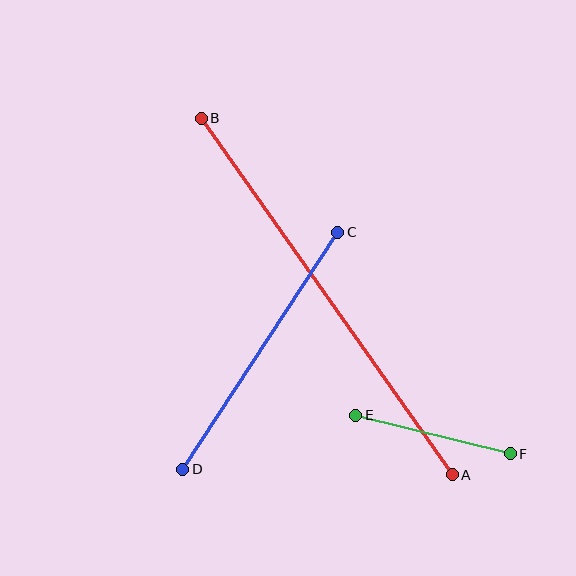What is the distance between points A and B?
The distance is approximately 436 pixels.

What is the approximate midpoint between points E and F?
The midpoint is at approximately (433, 434) pixels.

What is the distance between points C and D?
The distance is approximately 283 pixels.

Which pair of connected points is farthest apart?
Points A and B are farthest apart.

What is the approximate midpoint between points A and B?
The midpoint is at approximately (327, 297) pixels.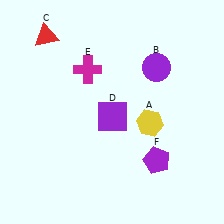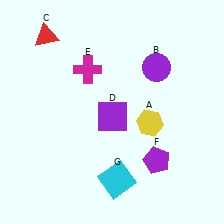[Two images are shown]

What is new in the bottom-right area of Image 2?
A cyan square (G) was added in the bottom-right area of Image 2.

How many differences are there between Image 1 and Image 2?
There is 1 difference between the two images.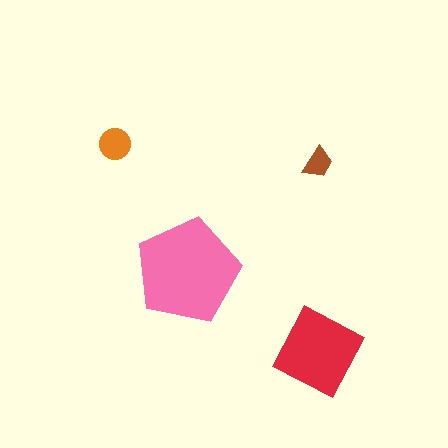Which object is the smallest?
The brown trapezoid.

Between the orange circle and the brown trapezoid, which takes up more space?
The orange circle.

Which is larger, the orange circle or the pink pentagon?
The pink pentagon.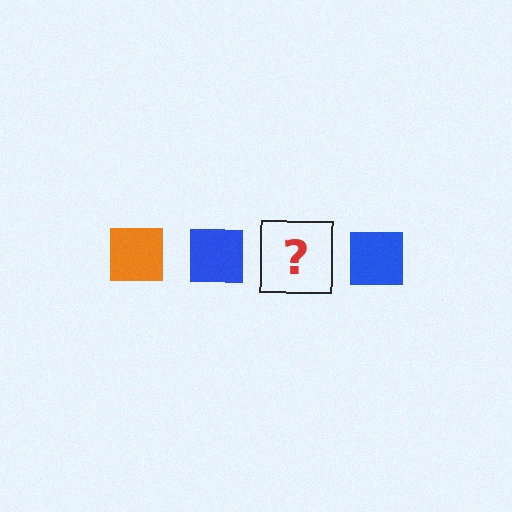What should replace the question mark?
The question mark should be replaced with an orange square.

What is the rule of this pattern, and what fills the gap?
The rule is that the pattern cycles through orange, blue squares. The gap should be filled with an orange square.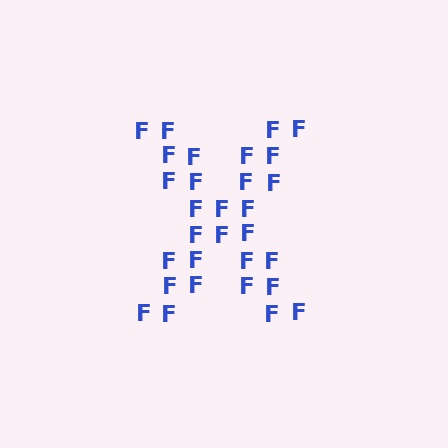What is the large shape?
The large shape is the letter X.